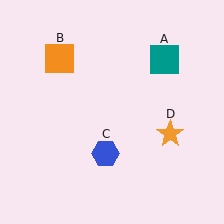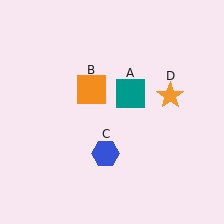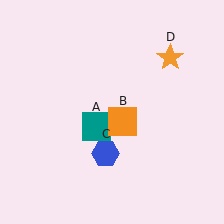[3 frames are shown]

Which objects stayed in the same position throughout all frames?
Blue hexagon (object C) remained stationary.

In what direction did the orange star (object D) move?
The orange star (object D) moved up.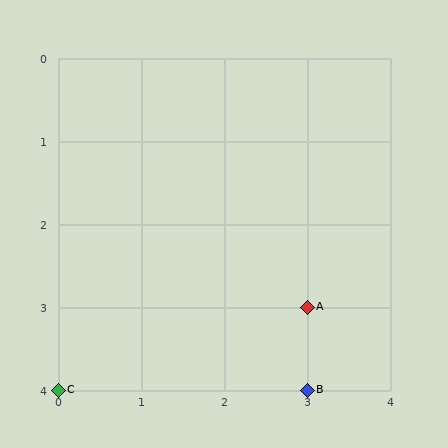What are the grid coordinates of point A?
Point A is at grid coordinates (3, 3).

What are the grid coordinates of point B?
Point B is at grid coordinates (3, 4).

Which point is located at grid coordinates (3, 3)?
Point A is at (3, 3).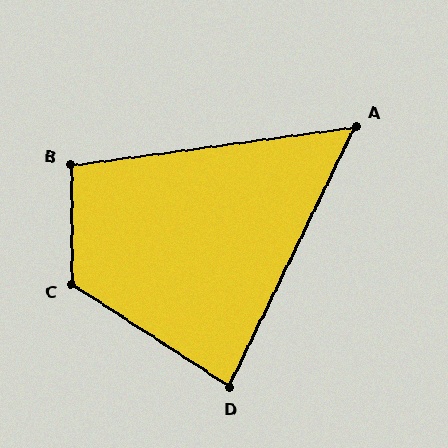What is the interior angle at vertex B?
Approximately 97 degrees (obtuse).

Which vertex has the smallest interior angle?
A, at approximately 56 degrees.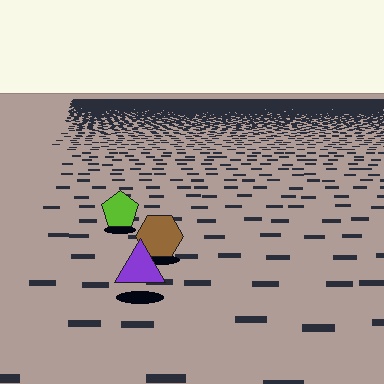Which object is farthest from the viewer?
The lime pentagon is farthest from the viewer. It appears smaller and the ground texture around it is denser.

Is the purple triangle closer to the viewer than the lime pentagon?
Yes. The purple triangle is closer — you can tell from the texture gradient: the ground texture is coarser near it.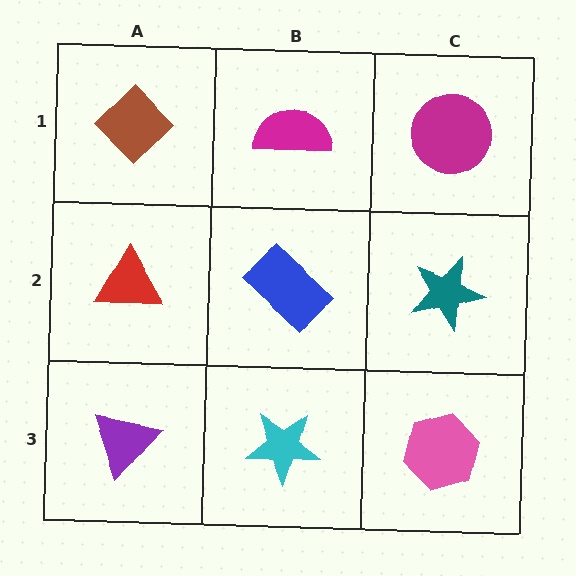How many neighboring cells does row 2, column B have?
4.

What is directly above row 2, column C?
A magenta circle.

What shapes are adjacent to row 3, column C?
A teal star (row 2, column C), a cyan star (row 3, column B).